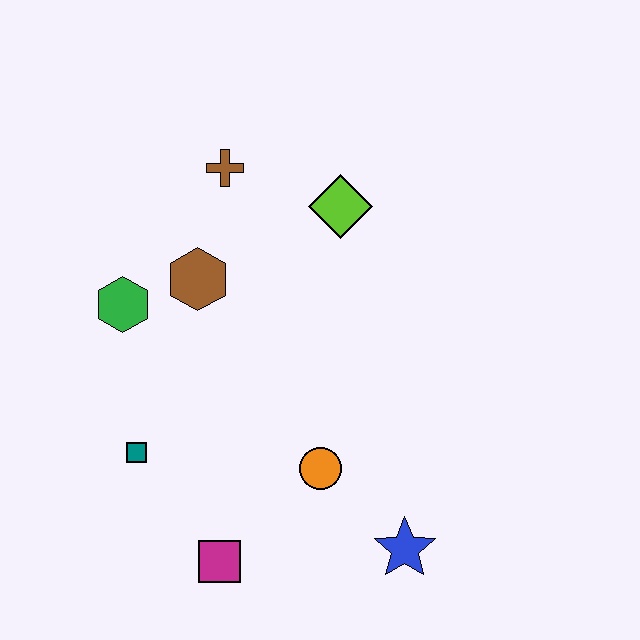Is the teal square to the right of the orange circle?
No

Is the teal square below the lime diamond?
Yes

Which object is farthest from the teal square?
The lime diamond is farthest from the teal square.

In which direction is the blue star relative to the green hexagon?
The blue star is to the right of the green hexagon.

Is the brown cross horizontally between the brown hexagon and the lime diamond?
Yes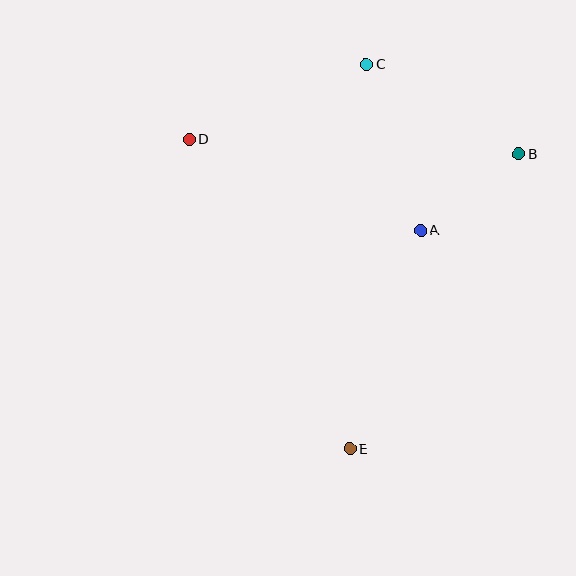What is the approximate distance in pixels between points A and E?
The distance between A and E is approximately 230 pixels.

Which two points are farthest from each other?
Points C and E are farthest from each other.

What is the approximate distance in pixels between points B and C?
The distance between B and C is approximately 177 pixels.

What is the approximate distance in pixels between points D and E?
The distance between D and E is approximately 349 pixels.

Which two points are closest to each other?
Points A and B are closest to each other.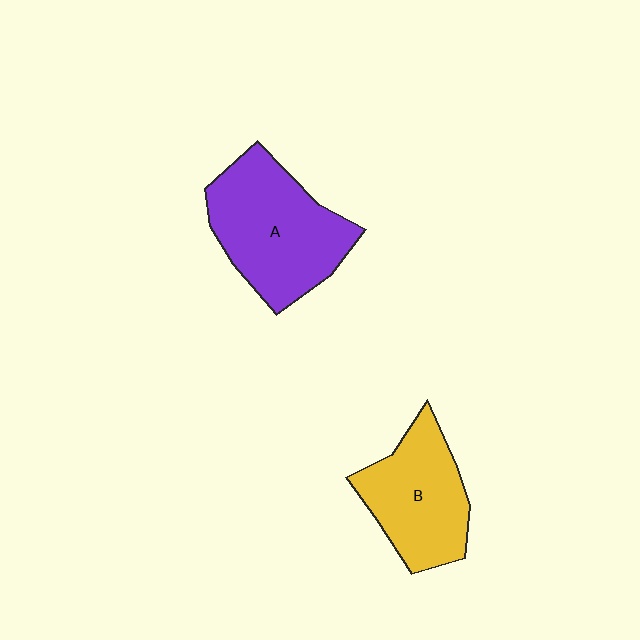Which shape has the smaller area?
Shape B (yellow).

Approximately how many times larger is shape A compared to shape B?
Approximately 1.3 times.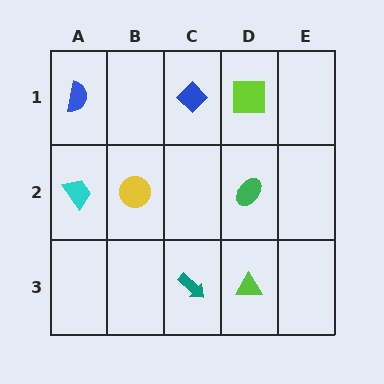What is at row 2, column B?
A yellow circle.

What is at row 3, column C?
A teal arrow.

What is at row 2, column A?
A cyan trapezoid.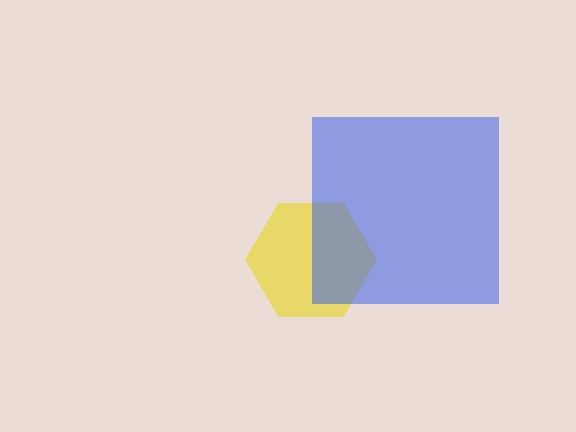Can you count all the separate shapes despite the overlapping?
Yes, there are 2 separate shapes.